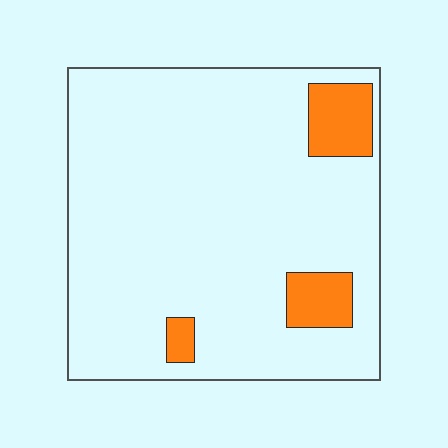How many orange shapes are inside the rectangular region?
3.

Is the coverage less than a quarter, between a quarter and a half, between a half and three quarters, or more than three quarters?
Less than a quarter.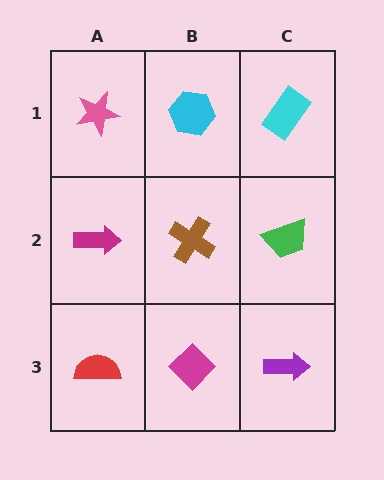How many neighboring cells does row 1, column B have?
3.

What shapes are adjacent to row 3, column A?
A magenta arrow (row 2, column A), a magenta diamond (row 3, column B).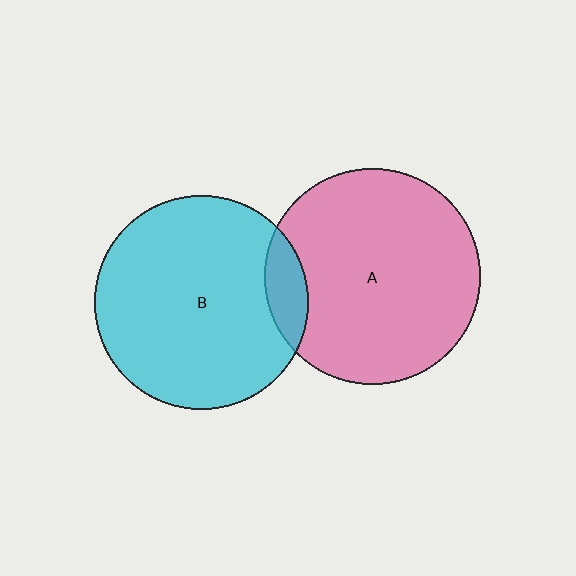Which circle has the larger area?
Circle A (pink).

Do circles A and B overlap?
Yes.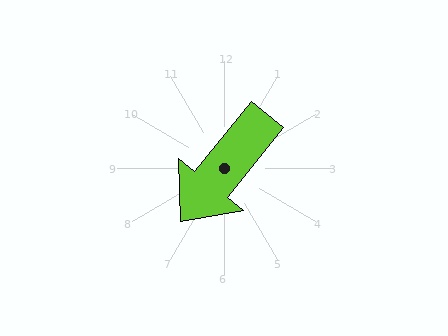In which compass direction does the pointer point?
Southwest.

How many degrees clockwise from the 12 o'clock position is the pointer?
Approximately 219 degrees.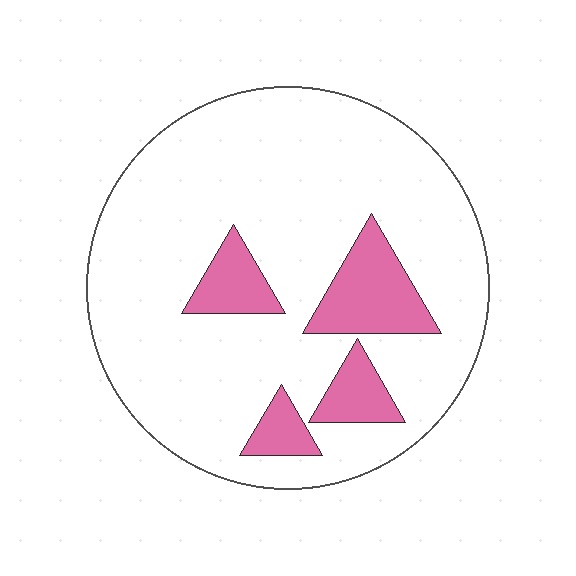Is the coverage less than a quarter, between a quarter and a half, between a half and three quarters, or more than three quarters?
Less than a quarter.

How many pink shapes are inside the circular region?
4.